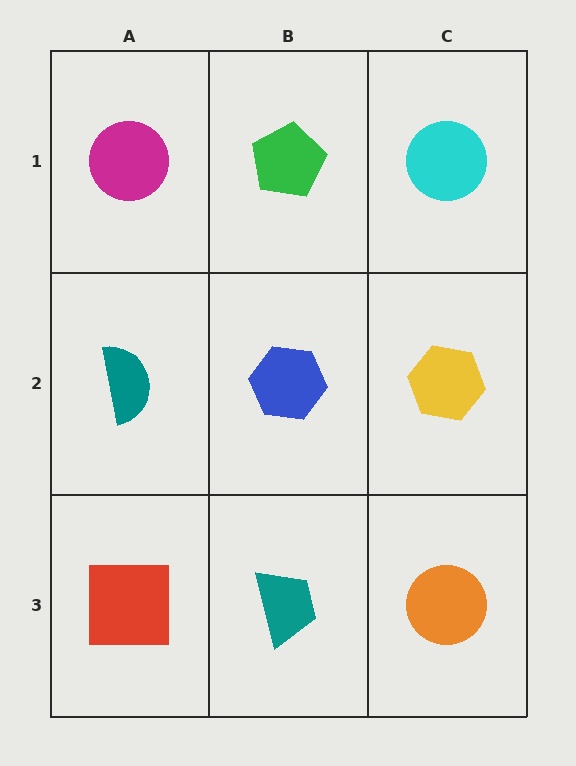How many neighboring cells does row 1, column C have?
2.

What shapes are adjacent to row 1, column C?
A yellow hexagon (row 2, column C), a green pentagon (row 1, column B).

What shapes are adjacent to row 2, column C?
A cyan circle (row 1, column C), an orange circle (row 3, column C), a blue hexagon (row 2, column B).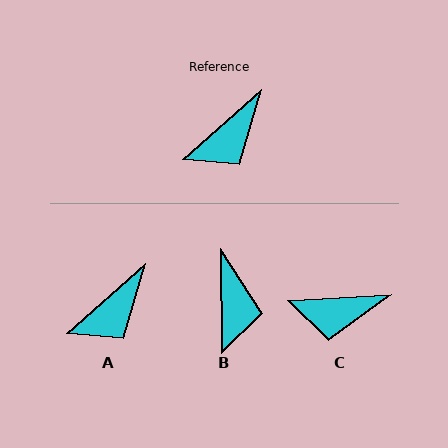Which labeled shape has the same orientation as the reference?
A.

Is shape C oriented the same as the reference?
No, it is off by about 38 degrees.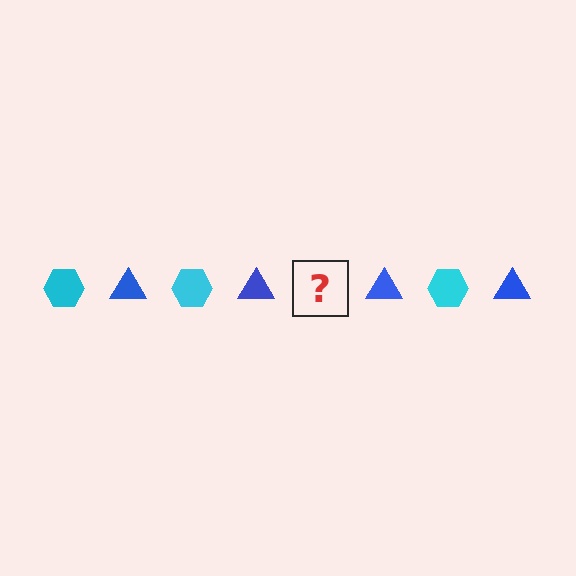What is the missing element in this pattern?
The missing element is a cyan hexagon.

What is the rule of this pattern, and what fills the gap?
The rule is that the pattern alternates between cyan hexagon and blue triangle. The gap should be filled with a cyan hexagon.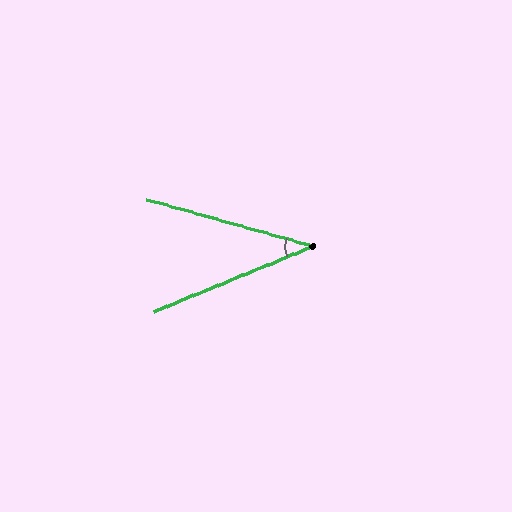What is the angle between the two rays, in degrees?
Approximately 38 degrees.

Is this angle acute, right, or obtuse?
It is acute.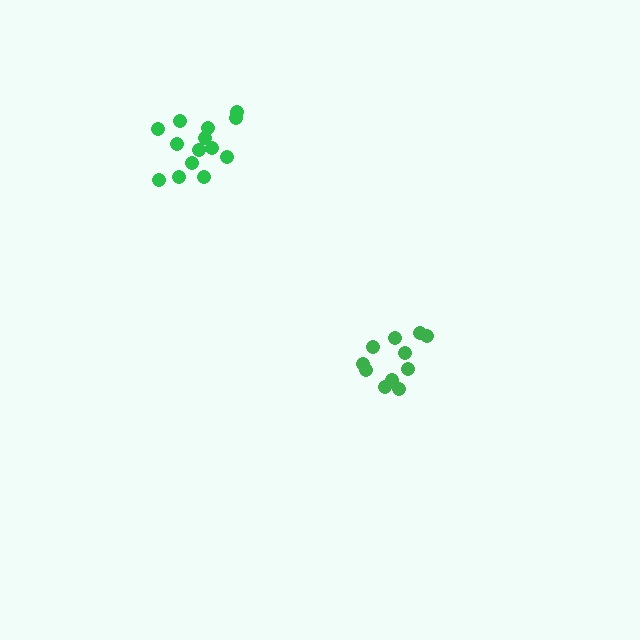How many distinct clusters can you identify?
There are 2 distinct clusters.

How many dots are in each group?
Group 1: 14 dots, Group 2: 11 dots (25 total).